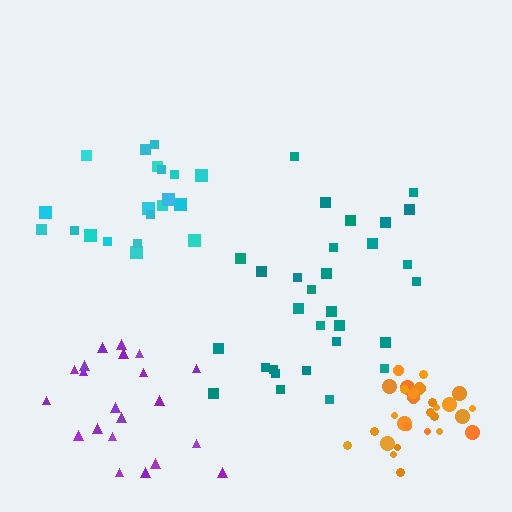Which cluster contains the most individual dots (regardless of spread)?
Teal (30).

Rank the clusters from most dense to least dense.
orange, cyan, teal, purple.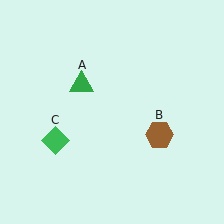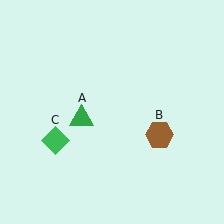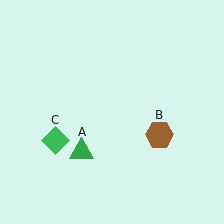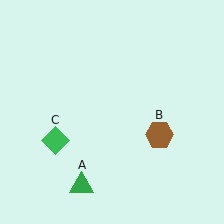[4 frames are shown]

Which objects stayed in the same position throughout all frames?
Brown hexagon (object B) and green diamond (object C) remained stationary.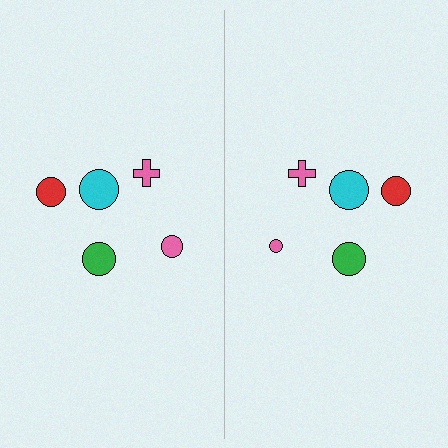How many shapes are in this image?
There are 10 shapes in this image.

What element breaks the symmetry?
The pink circle on the right side has a different size than its mirror counterpart.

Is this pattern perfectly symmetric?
No, the pattern is not perfectly symmetric. The pink circle on the right side has a different size than its mirror counterpart.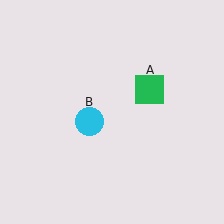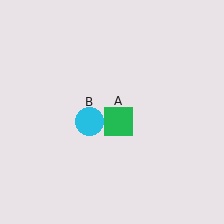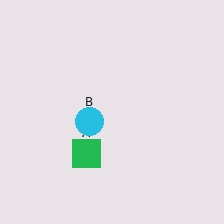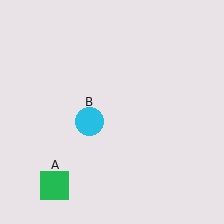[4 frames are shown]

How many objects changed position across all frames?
1 object changed position: green square (object A).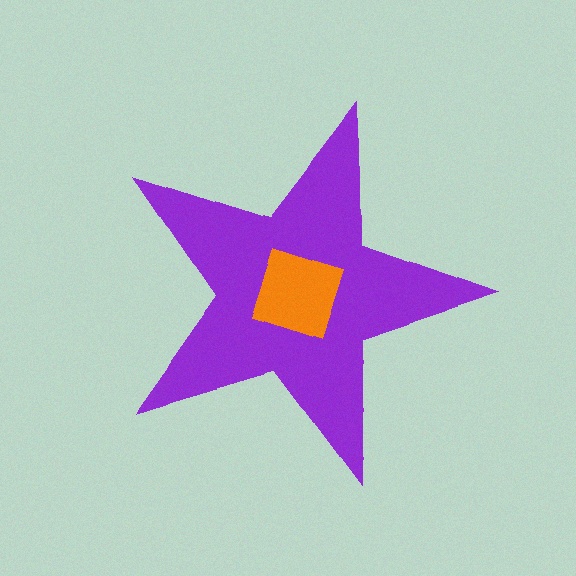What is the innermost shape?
The orange diamond.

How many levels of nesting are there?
2.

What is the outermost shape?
The purple star.